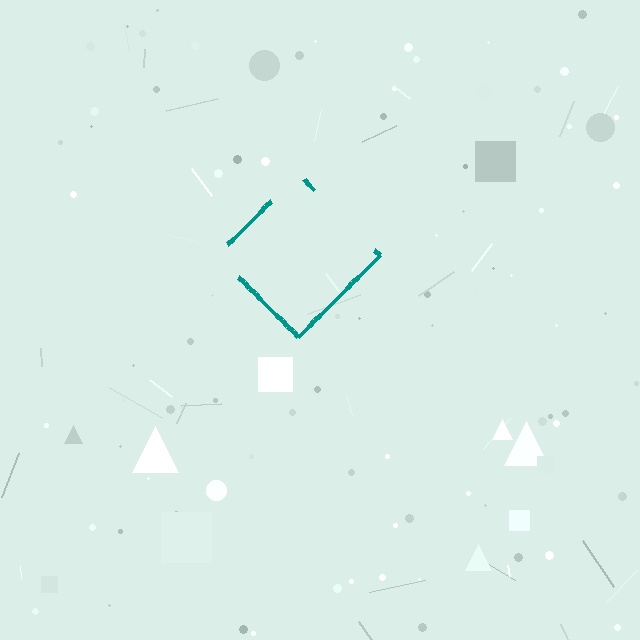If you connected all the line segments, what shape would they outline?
They would outline a diamond.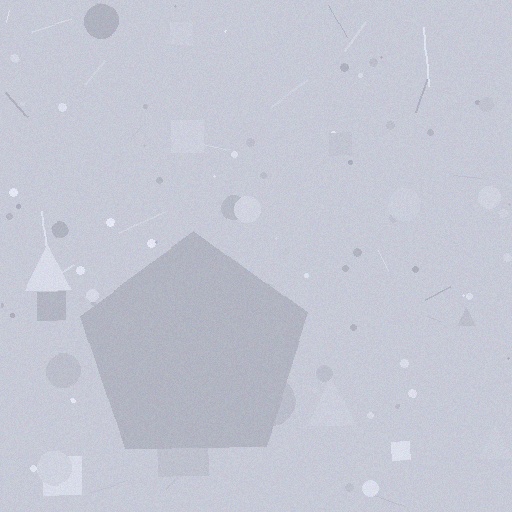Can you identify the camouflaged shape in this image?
The camouflaged shape is a pentagon.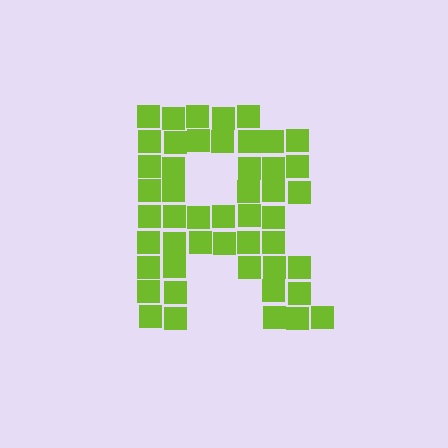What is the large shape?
The large shape is the letter R.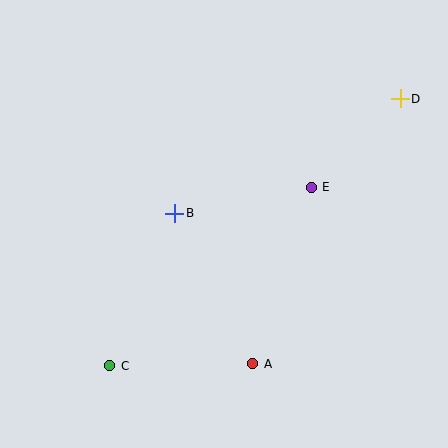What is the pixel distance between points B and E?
The distance between B and E is 139 pixels.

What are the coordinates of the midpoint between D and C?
The midpoint between D and C is at (255, 232).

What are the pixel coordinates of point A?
Point A is at (253, 364).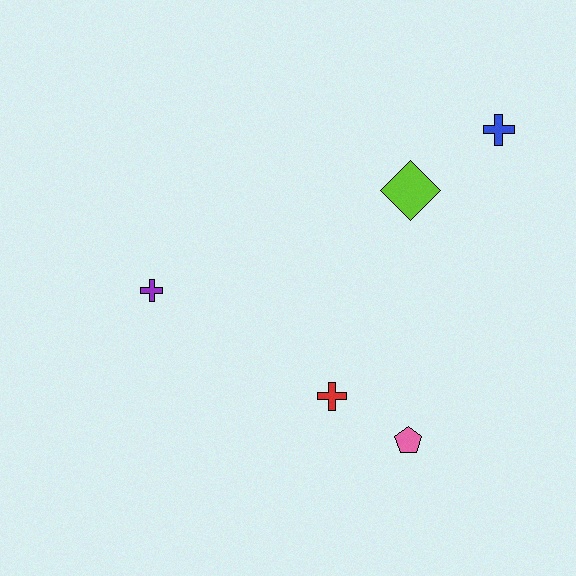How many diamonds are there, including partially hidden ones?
There is 1 diamond.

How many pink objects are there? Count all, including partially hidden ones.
There is 1 pink object.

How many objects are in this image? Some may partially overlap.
There are 5 objects.